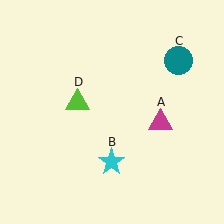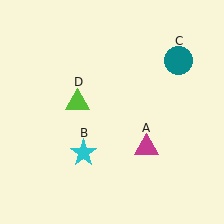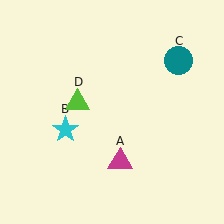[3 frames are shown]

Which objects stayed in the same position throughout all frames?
Teal circle (object C) and lime triangle (object D) remained stationary.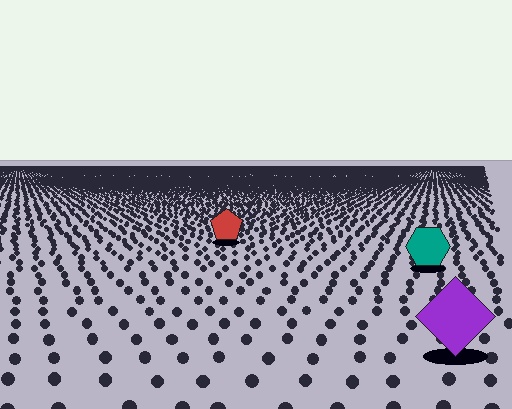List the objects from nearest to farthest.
From nearest to farthest: the purple diamond, the teal hexagon, the red pentagon.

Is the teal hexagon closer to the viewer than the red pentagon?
Yes. The teal hexagon is closer — you can tell from the texture gradient: the ground texture is coarser near it.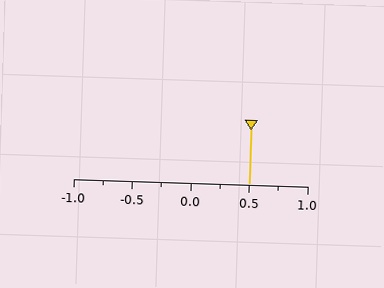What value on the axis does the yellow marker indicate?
The marker indicates approximately 0.5.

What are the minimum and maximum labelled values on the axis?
The axis runs from -1.0 to 1.0.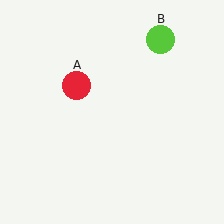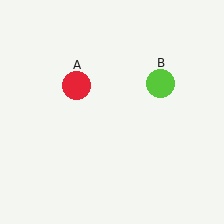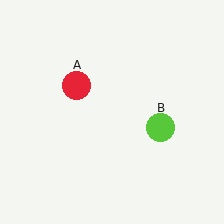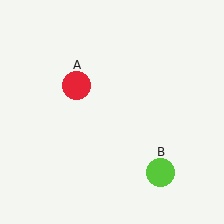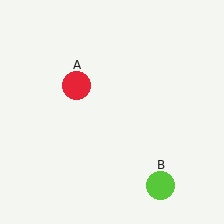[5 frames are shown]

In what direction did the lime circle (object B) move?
The lime circle (object B) moved down.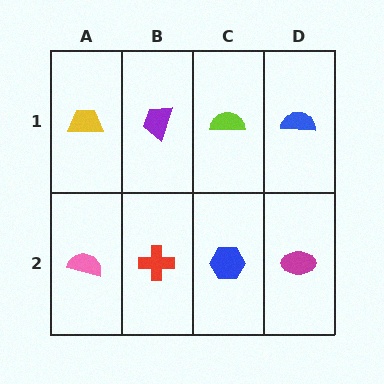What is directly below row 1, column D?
A magenta ellipse.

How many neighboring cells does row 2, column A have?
2.